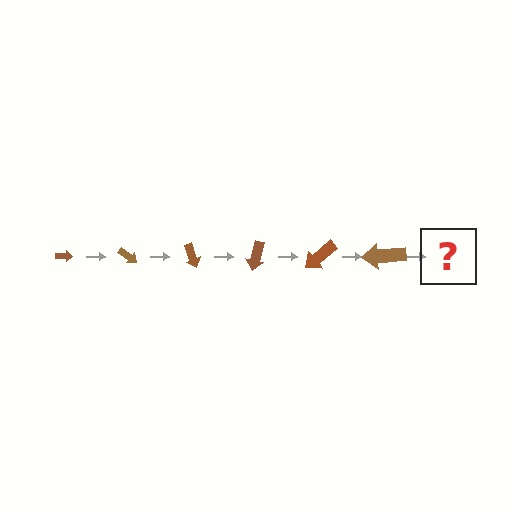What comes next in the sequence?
The next element should be an arrow, larger than the previous one and rotated 210 degrees from the start.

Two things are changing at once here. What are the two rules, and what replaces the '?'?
The two rules are that the arrow grows larger each step and it rotates 35 degrees each step. The '?' should be an arrow, larger than the previous one and rotated 210 degrees from the start.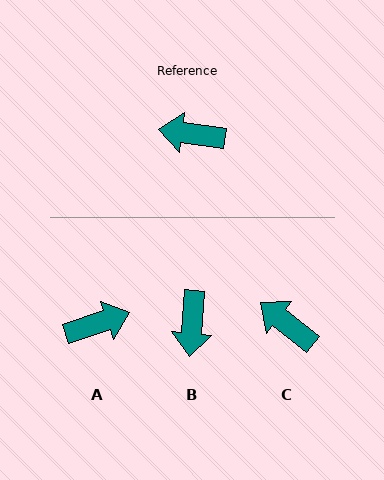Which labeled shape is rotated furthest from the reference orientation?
A, about 154 degrees away.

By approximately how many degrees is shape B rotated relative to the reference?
Approximately 93 degrees counter-clockwise.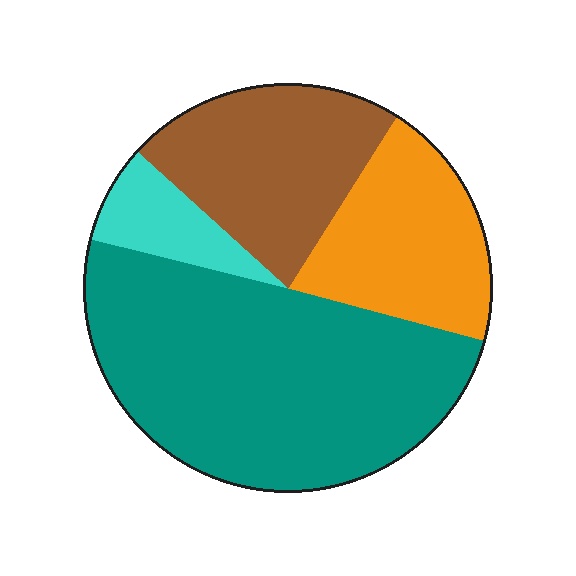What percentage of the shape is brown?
Brown covers roughly 20% of the shape.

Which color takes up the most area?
Teal, at roughly 50%.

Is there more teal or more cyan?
Teal.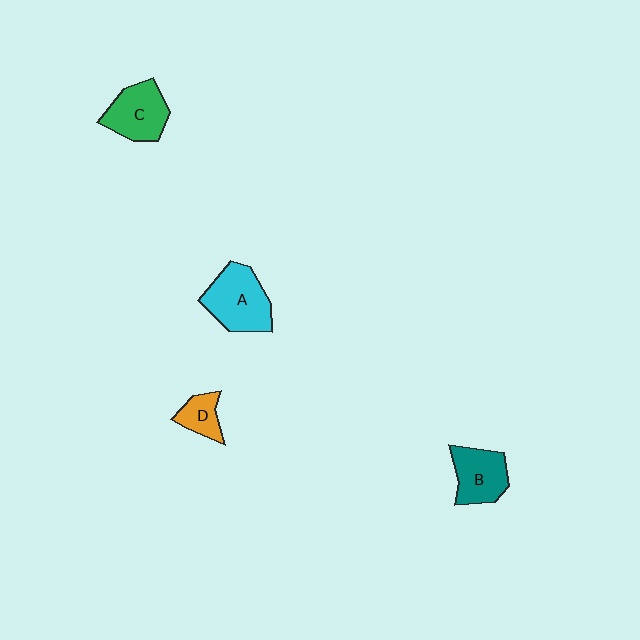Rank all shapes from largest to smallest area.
From largest to smallest: A (cyan), C (green), B (teal), D (orange).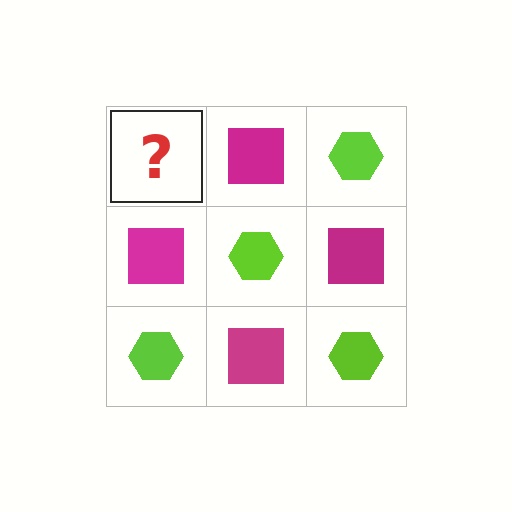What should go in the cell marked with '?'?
The missing cell should contain a lime hexagon.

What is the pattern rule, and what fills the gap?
The rule is that it alternates lime hexagon and magenta square in a checkerboard pattern. The gap should be filled with a lime hexagon.